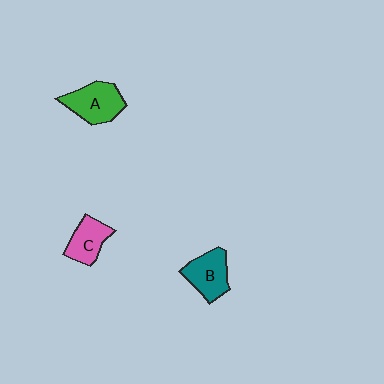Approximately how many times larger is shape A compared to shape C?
Approximately 1.3 times.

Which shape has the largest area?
Shape A (green).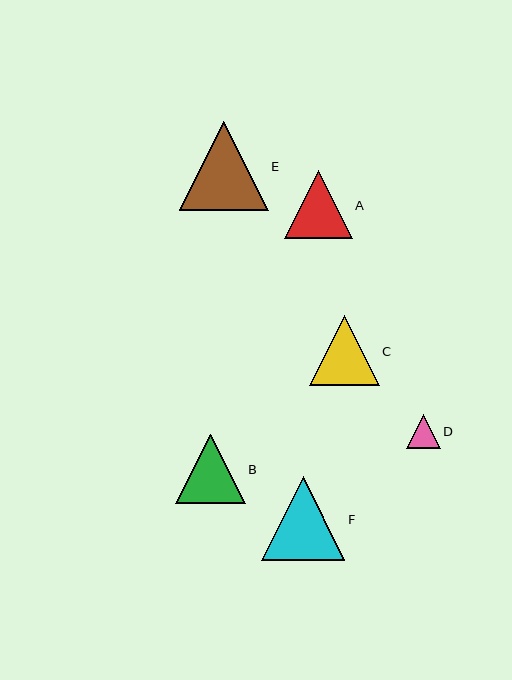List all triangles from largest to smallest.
From largest to smallest: E, F, C, B, A, D.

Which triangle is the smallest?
Triangle D is the smallest with a size of approximately 33 pixels.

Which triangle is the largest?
Triangle E is the largest with a size of approximately 89 pixels.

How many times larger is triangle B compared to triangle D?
Triangle B is approximately 2.1 times the size of triangle D.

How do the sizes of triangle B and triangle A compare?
Triangle B and triangle A are approximately the same size.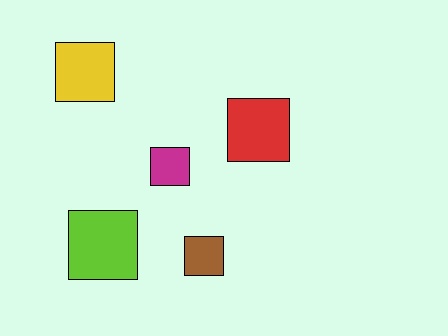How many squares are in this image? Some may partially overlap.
There are 5 squares.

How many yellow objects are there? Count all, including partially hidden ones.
There is 1 yellow object.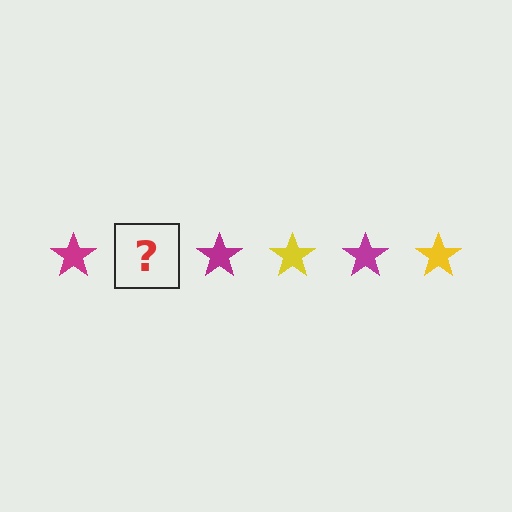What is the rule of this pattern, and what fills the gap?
The rule is that the pattern cycles through magenta, yellow stars. The gap should be filled with a yellow star.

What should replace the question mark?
The question mark should be replaced with a yellow star.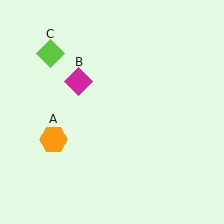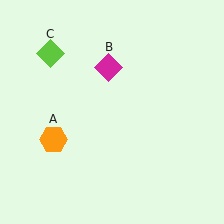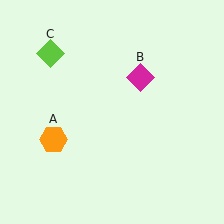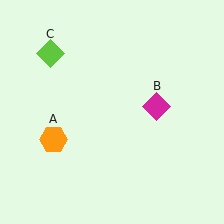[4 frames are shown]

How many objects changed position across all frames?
1 object changed position: magenta diamond (object B).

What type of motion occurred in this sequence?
The magenta diamond (object B) rotated clockwise around the center of the scene.